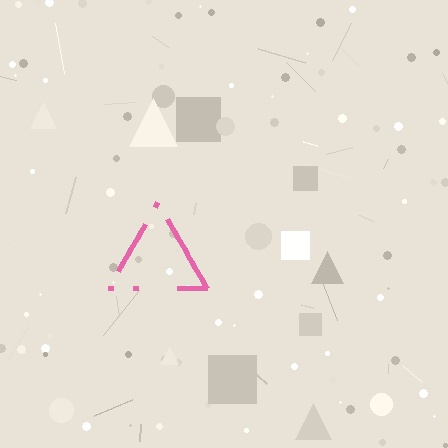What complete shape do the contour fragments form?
The contour fragments form a triangle.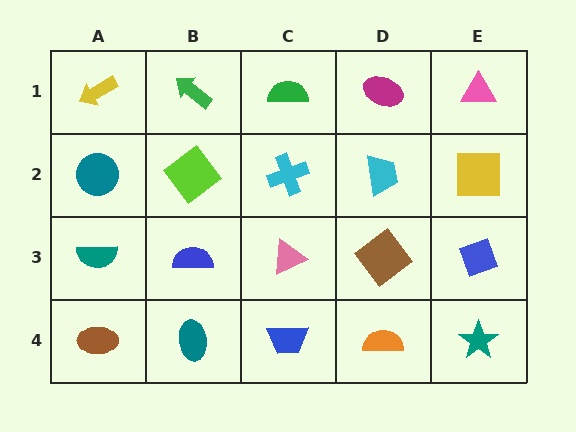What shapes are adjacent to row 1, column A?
A teal circle (row 2, column A), a green arrow (row 1, column B).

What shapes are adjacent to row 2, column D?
A magenta ellipse (row 1, column D), a brown diamond (row 3, column D), a cyan cross (row 2, column C), a yellow square (row 2, column E).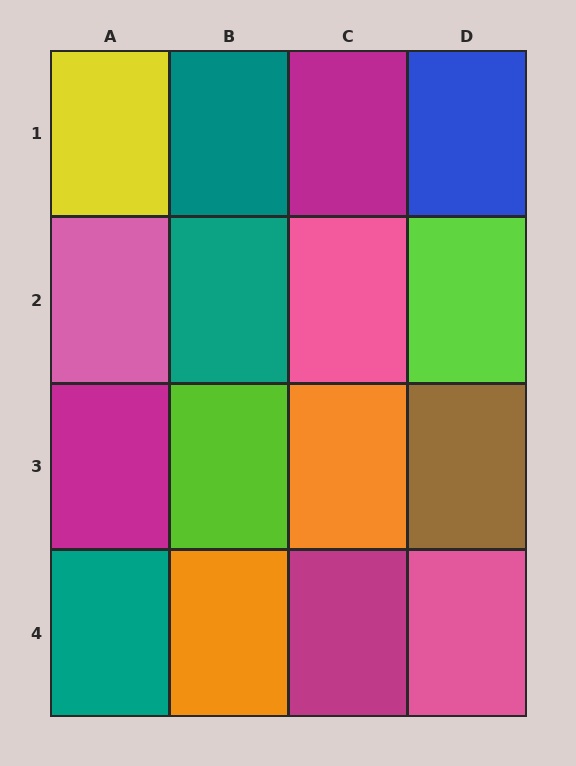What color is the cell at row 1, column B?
Teal.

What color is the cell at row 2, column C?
Pink.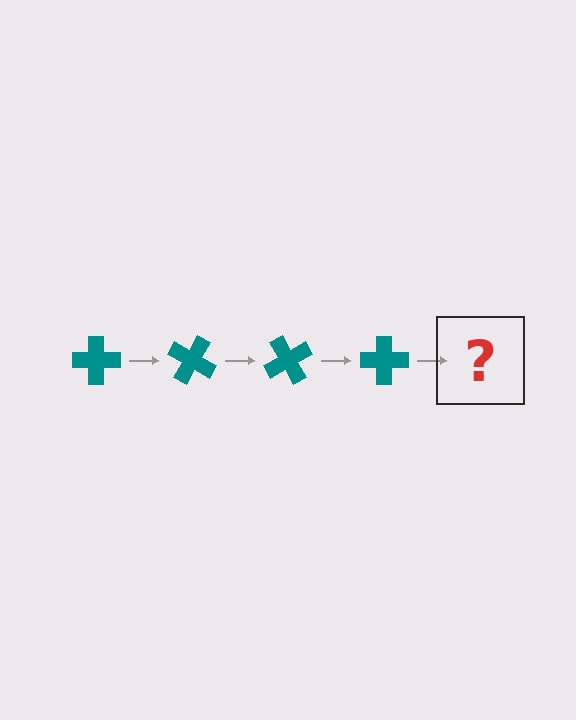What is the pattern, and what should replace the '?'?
The pattern is that the cross rotates 30 degrees each step. The '?' should be a teal cross rotated 120 degrees.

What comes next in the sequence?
The next element should be a teal cross rotated 120 degrees.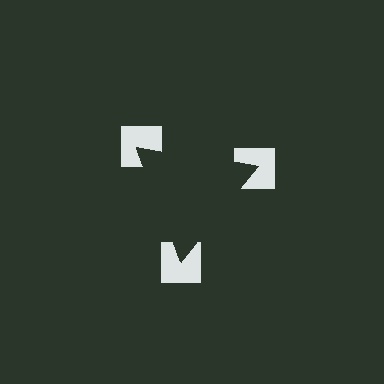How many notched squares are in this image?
There are 3 — one at each vertex of the illusory triangle.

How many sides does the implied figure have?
3 sides.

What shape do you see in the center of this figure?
An illusory triangle — its edges are inferred from the aligned wedge cuts in the notched squares, not physically drawn.